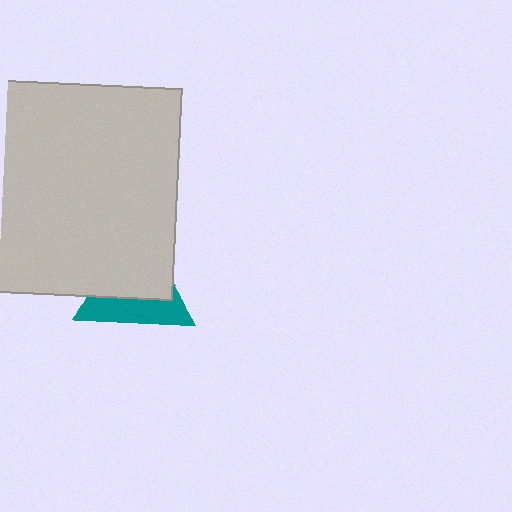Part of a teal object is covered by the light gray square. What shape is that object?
It is a triangle.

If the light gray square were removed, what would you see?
You would see the complete teal triangle.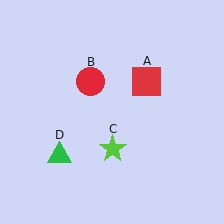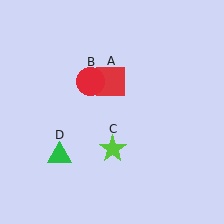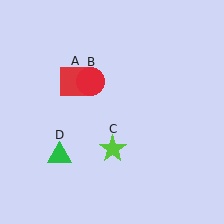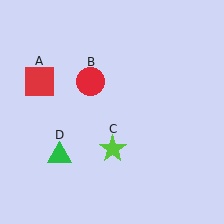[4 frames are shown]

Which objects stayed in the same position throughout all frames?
Red circle (object B) and lime star (object C) and green triangle (object D) remained stationary.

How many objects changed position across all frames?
1 object changed position: red square (object A).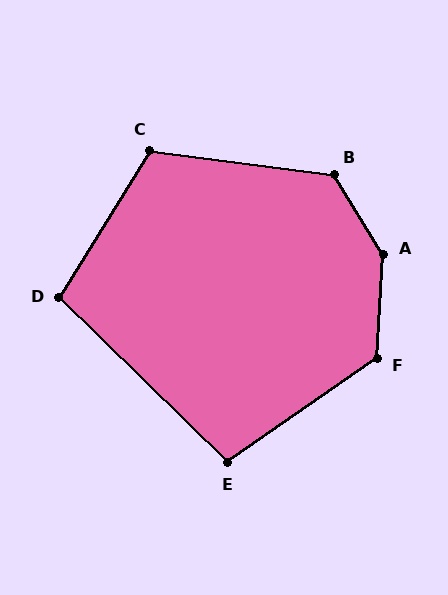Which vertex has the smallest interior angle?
E, at approximately 101 degrees.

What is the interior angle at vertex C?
Approximately 114 degrees (obtuse).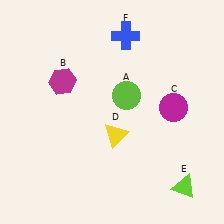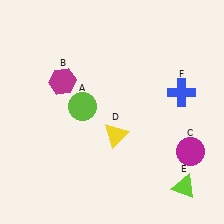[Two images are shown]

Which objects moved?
The objects that moved are: the lime circle (A), the magenta circle (C), the blue cross (F).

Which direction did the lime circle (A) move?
The lime circle (A) moved left.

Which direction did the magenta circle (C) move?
The magenta circle (C) moved down.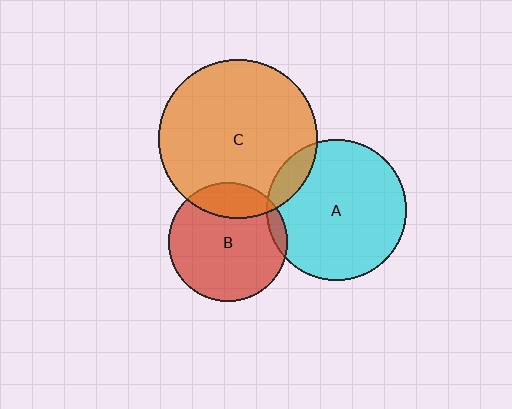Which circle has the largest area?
Circle C (orange).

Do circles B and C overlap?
Yes.